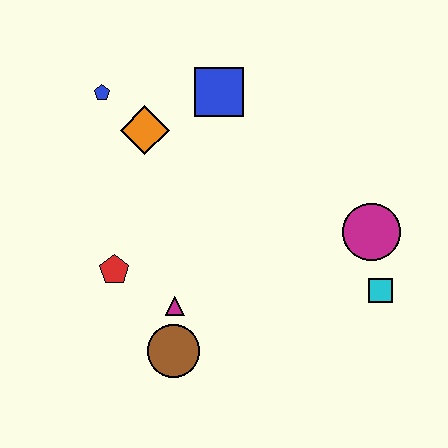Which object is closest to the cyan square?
The magenta circle is closest to the cyan square.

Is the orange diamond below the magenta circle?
No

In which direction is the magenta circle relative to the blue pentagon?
The magenta circle is to the right of the blue pentagon.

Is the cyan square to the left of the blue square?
No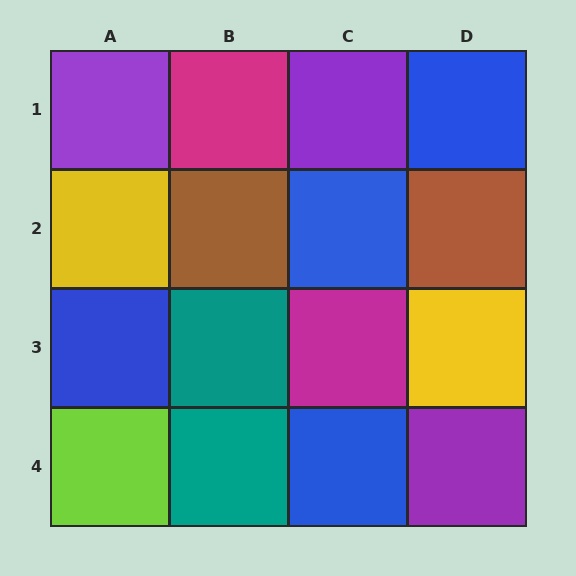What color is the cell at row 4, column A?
Lime.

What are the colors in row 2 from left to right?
Yellow, brown, blue, brown.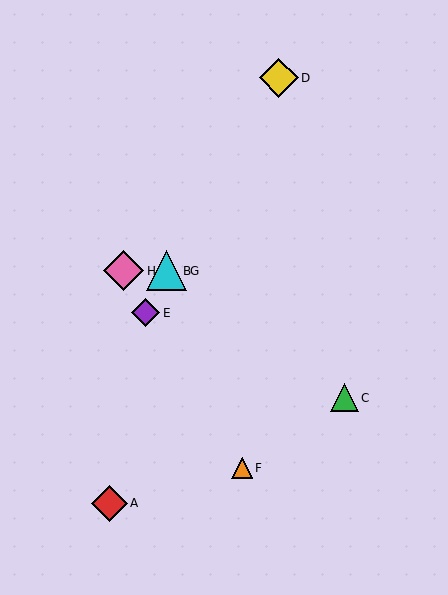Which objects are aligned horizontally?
Objects B, G, H are aligned horizontally.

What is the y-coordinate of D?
Object D is at y≈78.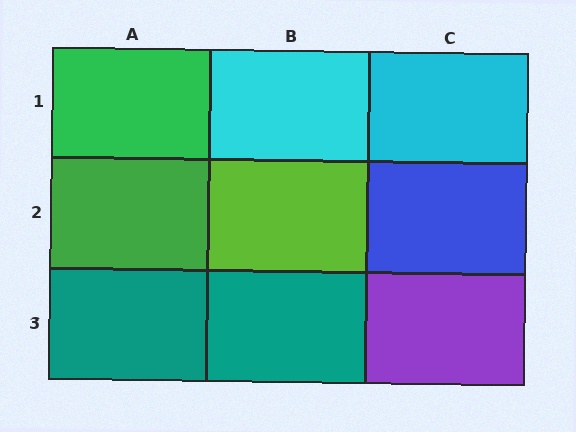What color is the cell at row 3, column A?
Teal.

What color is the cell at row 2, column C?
Blue.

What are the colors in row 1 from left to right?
Green, cyan, cyan.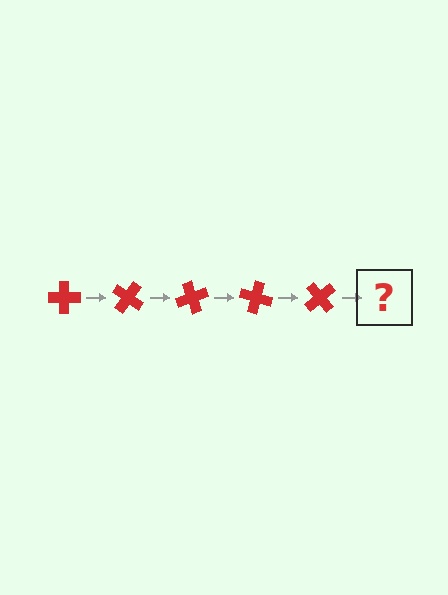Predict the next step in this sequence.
The next step is a red cross rotated 175 degrees.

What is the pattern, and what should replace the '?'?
The pattern is that the cross rotates 35 degrees each step. The '?' should be a red cross rotated 175 degrees.